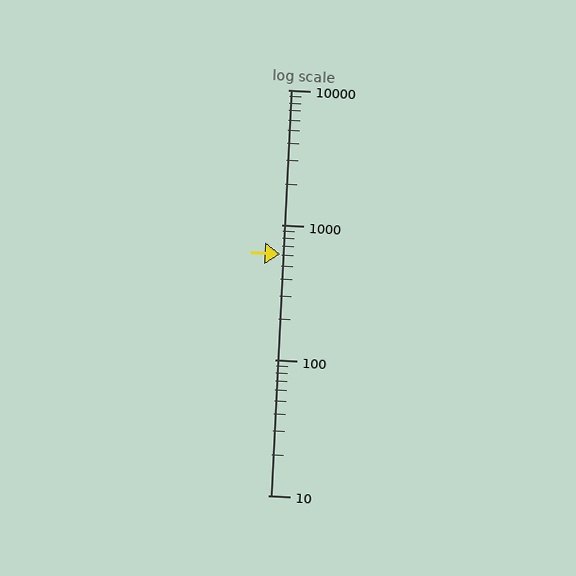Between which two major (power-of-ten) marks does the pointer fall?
The pointer is between 100 and 1000.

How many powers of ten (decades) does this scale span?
The scale spans 3 decades, from 10 to 10000.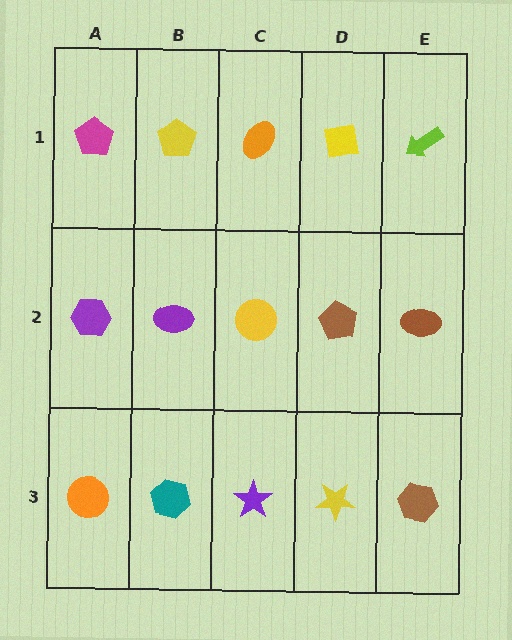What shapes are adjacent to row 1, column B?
A purple ellipse (row 2, column B), a magenta pentagon (row 1, column A), an orange ellipse (row 1, column C).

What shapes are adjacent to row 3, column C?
A yellow circle (row 2, column C), a teal hexagon (row 3, column B), a yellow star (row 3, column D).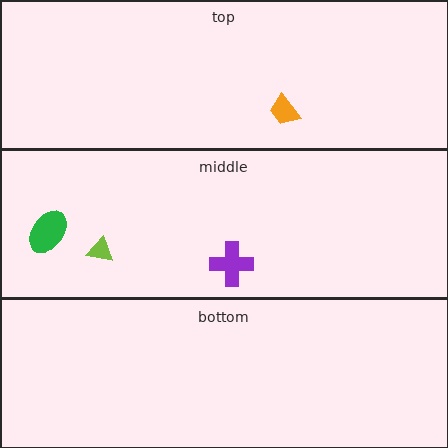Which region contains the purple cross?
The middle region.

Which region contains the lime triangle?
The middle region.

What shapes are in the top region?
The orange trapezoid.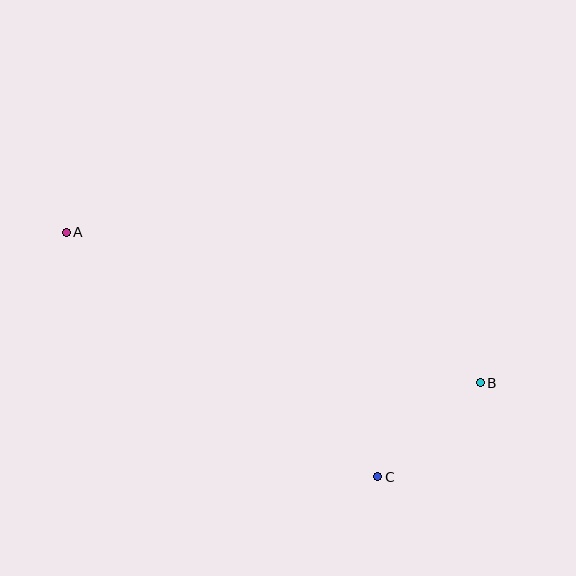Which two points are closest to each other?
Points B and C are closest to each other.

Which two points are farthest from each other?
Points A and B are farthest from each other.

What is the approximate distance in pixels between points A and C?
The distance between A and C is approximately 396 pixels.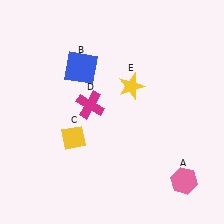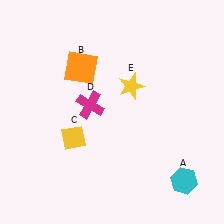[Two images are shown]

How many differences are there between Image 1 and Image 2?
There are 2 differences between the two images.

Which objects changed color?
A changed from pink to cyan. B changed from blue to orange.